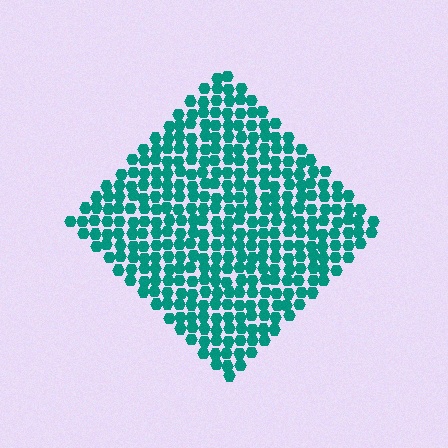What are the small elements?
The small elements are hexagons.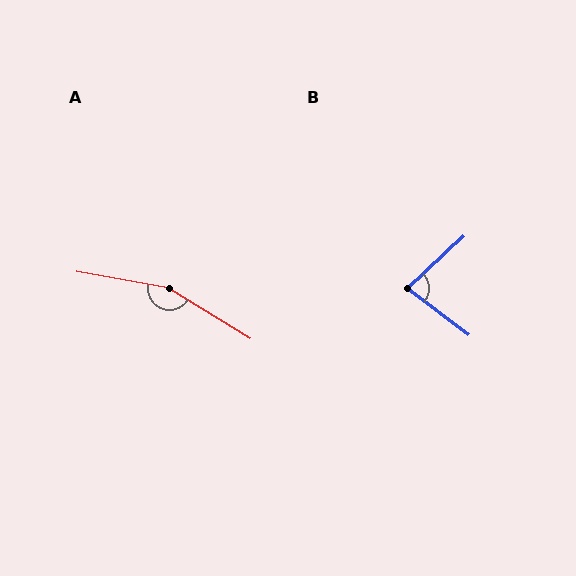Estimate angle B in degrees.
Approximately 80 degrees.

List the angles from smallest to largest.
B (80°), A (158°).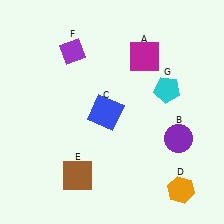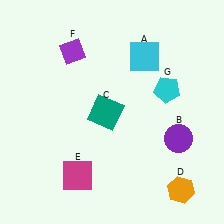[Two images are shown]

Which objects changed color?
A changed from magenta to cyan. C changed from blue to teal. E changed from brown to magenta.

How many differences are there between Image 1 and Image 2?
There are 3 differences between the two images.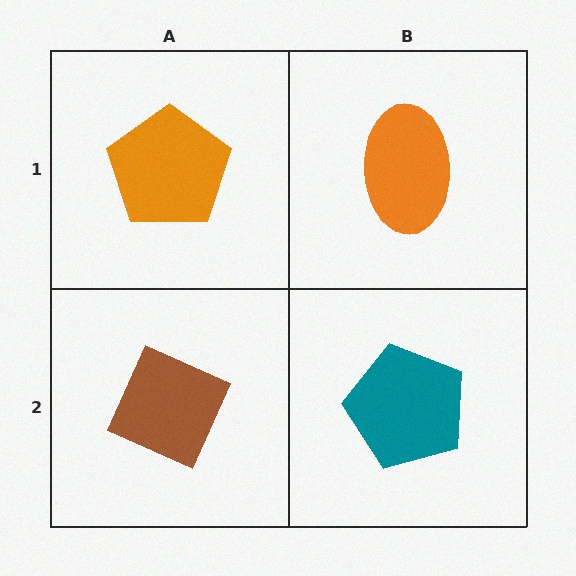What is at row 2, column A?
A brown diamond.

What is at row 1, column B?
An orange ellipse.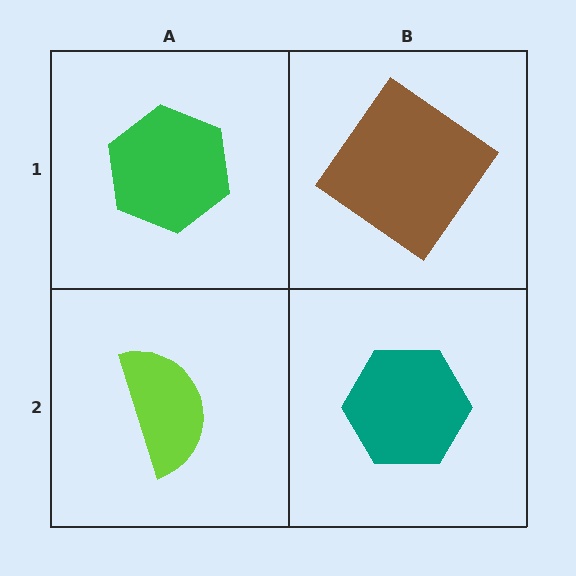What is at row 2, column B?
A teal hexagon.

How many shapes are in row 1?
2 shapes.